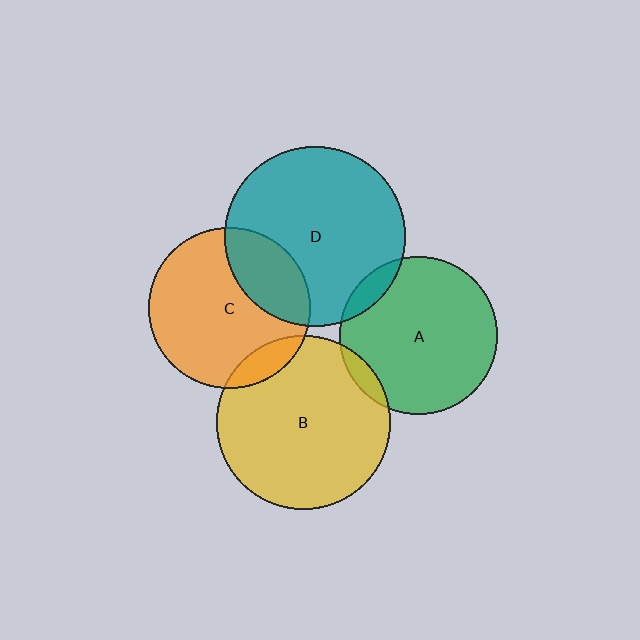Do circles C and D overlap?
Yes.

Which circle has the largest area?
Circle D (teal).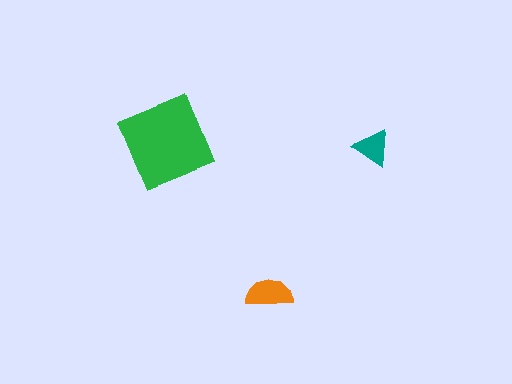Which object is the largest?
The green square.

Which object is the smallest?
The teal triangle.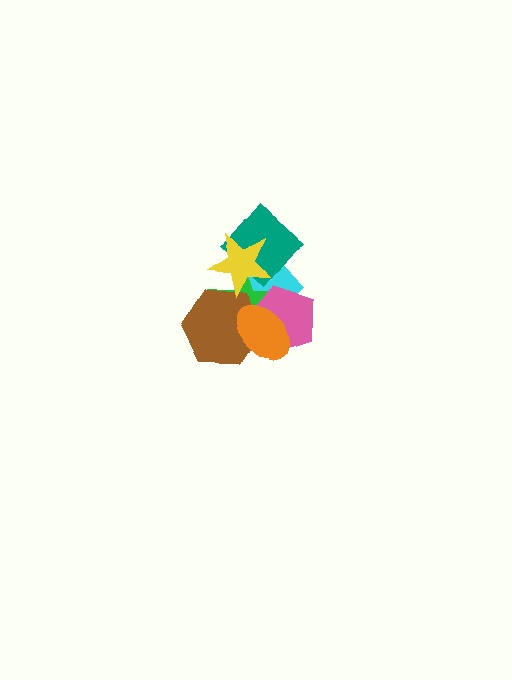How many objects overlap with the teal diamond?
3 objects overlap with the teal diamond.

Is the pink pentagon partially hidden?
Yes, it is partially covered by another shape.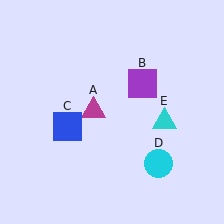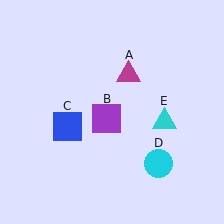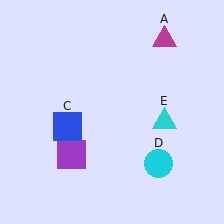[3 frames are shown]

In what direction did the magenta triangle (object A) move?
The magenta triangle (object A) moved up and to the right.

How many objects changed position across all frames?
2 objects changed position: magenta triangle (object A), purple square (object B).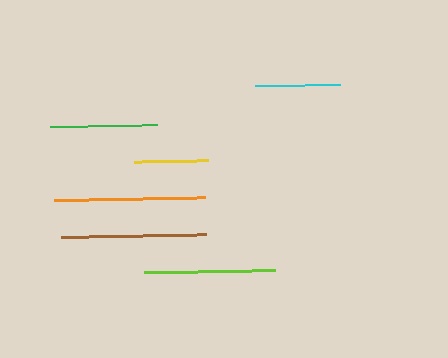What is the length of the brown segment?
The brown segment is approximately 145 pixels long.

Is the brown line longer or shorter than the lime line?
The brown line is longer than the lime line.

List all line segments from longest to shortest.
From longest to shortest: orange, brown, lime, green, cyan, yellow.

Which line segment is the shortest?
The yellow line is the shortest at approximately 74 pixels.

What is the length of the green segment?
The green segment is approximately 107 pixels long.